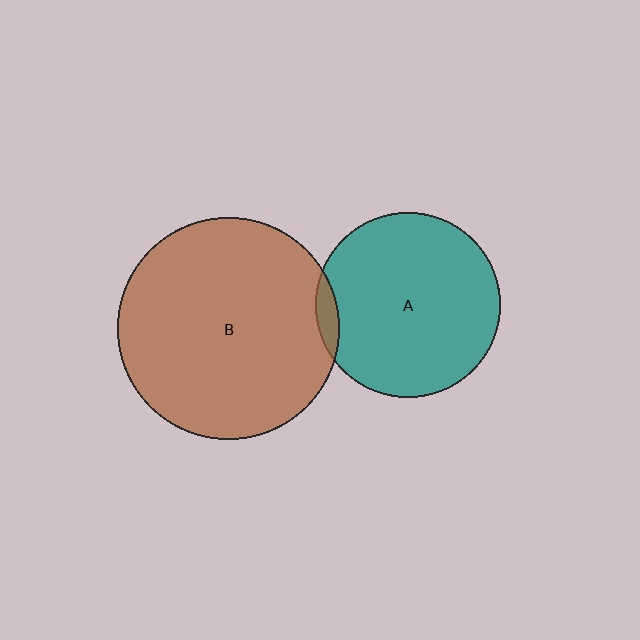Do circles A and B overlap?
Yes.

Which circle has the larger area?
Circle B (brown).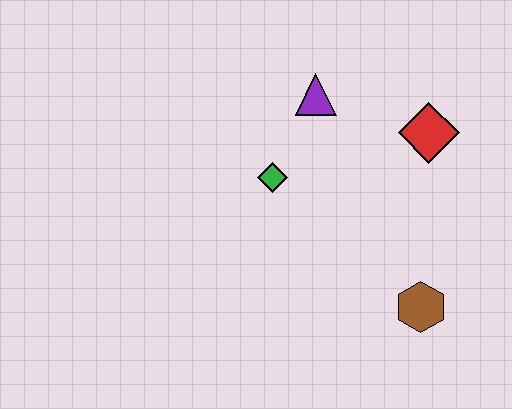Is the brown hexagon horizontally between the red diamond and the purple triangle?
Yes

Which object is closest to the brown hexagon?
The red diamond is closest to the brown hexagon.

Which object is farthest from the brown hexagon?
The purple triangle is farthest from the brown hexagon.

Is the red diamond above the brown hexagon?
Yes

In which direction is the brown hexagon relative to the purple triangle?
The brown hexagon is below the purple triangle.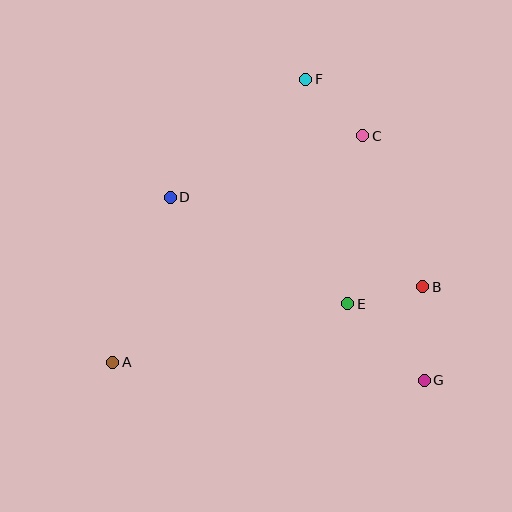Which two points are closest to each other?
Points B and E are closest to each other.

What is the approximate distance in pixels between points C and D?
The distance between C and D is approximately 202 pixels.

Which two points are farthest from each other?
Points A and F are farthest from each other.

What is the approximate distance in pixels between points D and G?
The distance between D and G is approximately 313 pixels.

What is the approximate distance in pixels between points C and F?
The distance between C and F is approximately 80 pixels.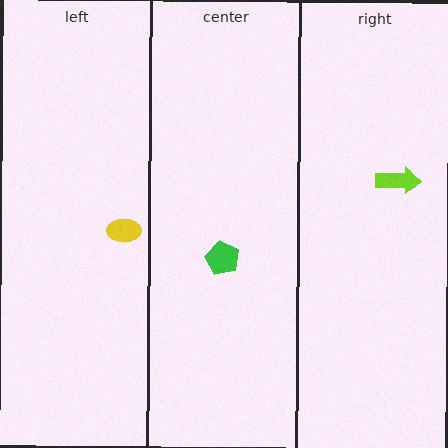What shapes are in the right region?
The lime arrow.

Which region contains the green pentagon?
The center region.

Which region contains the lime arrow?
The right region.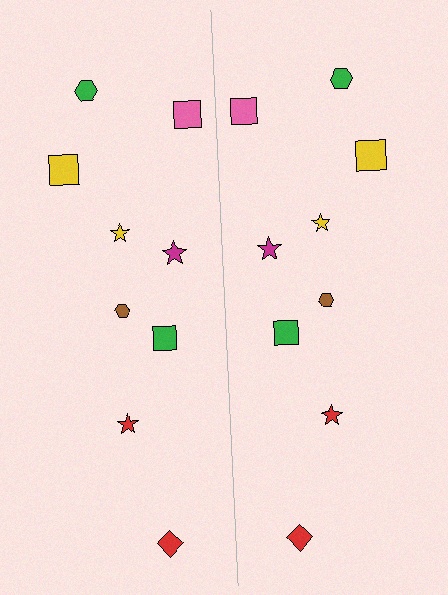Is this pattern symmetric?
Yes, this pattern has bilateral (reflection) symmetry.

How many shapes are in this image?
There are 18 shapes in this image.